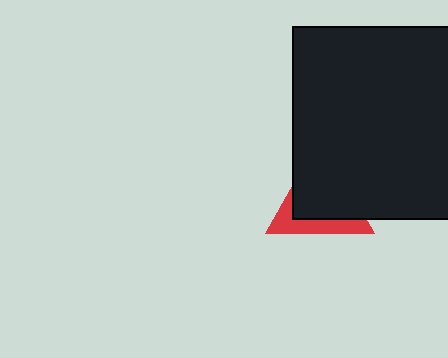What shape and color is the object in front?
The object in front is a black square.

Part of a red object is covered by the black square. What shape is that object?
It is a triangle.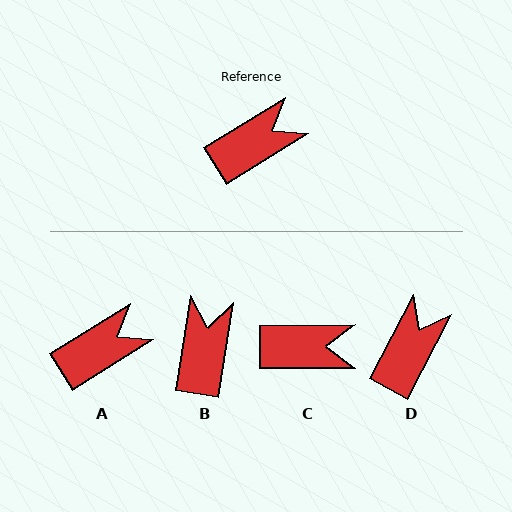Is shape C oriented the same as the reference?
No, it is off by about 32 degrees.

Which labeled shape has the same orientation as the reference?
A.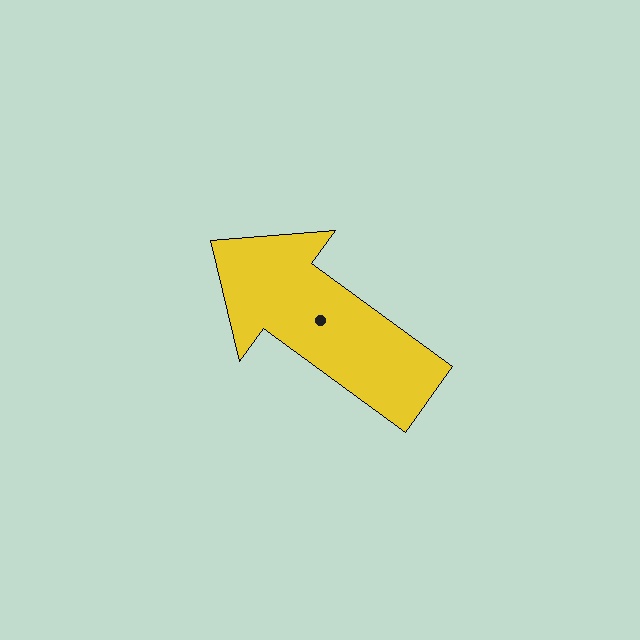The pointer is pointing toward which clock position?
Roughly 10 o'clock.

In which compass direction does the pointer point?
Northwest.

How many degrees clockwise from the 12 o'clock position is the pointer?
Approximately 306 degrees.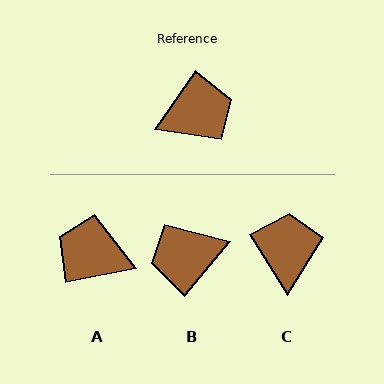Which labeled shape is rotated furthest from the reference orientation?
B, about 175 degrees away.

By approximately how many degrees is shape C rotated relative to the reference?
Approximately 68 degrees counter-clockwise.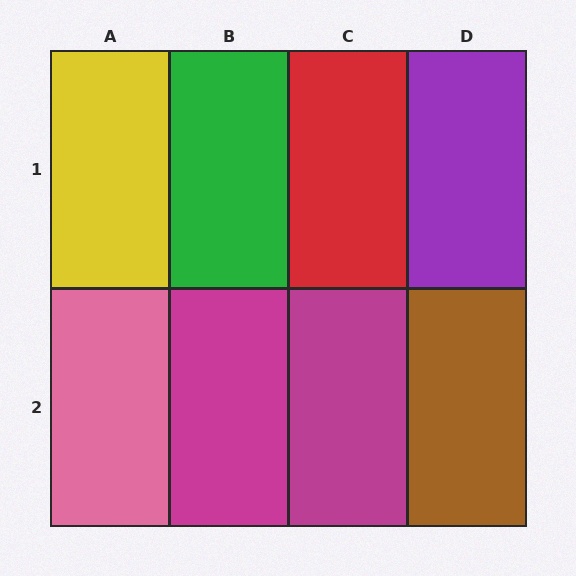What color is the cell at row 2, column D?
Brown.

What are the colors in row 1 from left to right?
Yellow, green, red, purple.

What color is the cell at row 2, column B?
Magenta.